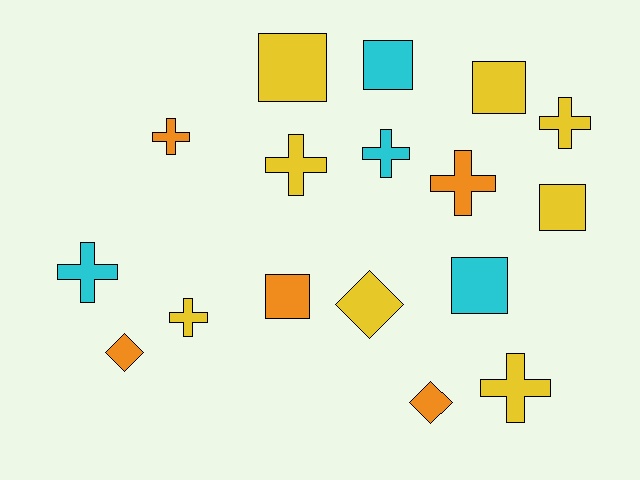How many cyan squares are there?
There are 2 cyan squares.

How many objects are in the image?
There are 17 objects.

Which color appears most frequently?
Yellow, with 8 objects.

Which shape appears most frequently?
Cross, with 8 objects.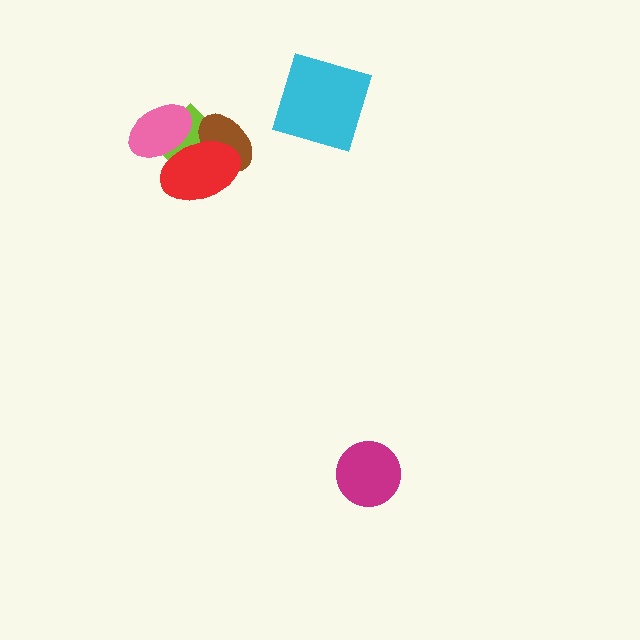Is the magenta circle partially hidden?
No, no other shape covers it.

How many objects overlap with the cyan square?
0 objects overlap with the cyan square.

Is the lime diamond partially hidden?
Yes, it is partially covered by another shape.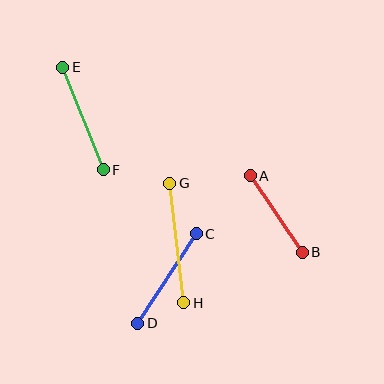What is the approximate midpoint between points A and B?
The midpoint is at approximately (276, 214) pixels.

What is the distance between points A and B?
The distance is approximately 92 pixels.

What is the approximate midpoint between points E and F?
The midpoint is at approximately (83, 118) pixels.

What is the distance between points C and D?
The distance is approximately 107 pixels.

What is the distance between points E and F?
The distance is approximately 110 pixels.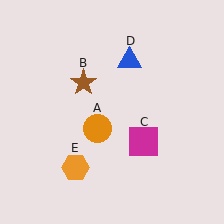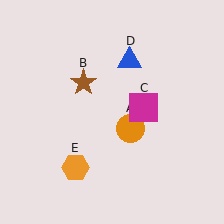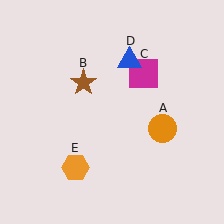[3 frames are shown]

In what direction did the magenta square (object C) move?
The magenta square (object C) moved up.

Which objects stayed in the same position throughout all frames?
Brown star (object B) and blue triangle (object D) and orange hexagon (object E) remained stationary.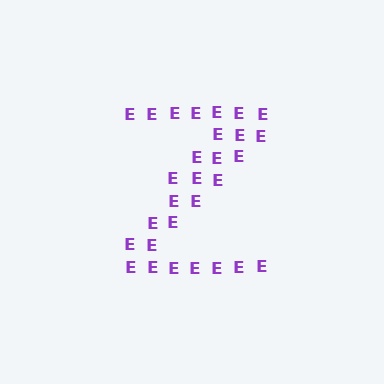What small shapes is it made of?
It is made of small letter E's.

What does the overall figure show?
The overall figure shows the letter Z.